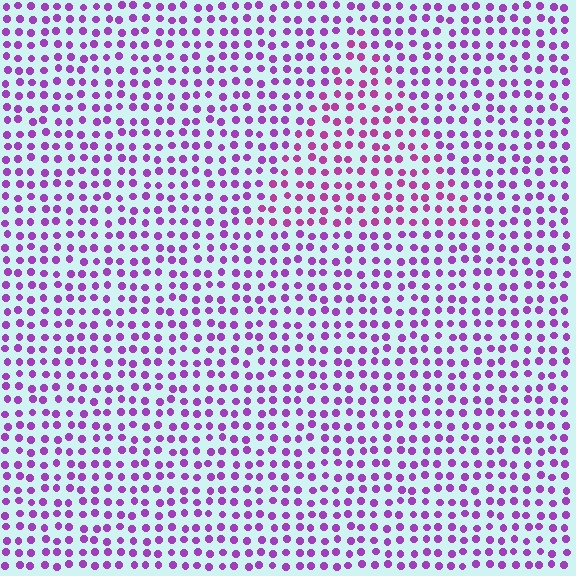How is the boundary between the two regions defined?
The boundary is defined purely by a slight shift in hue (about 25 degrees). Spacing, size, and orientation are identical on both sides.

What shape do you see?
I see a triangle.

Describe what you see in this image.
The image is filled with small purple elements in a uniform arrangement. A triangle-shaped region is visible where the elements are tinted to a slightly different hue, forming a subtle color boundary.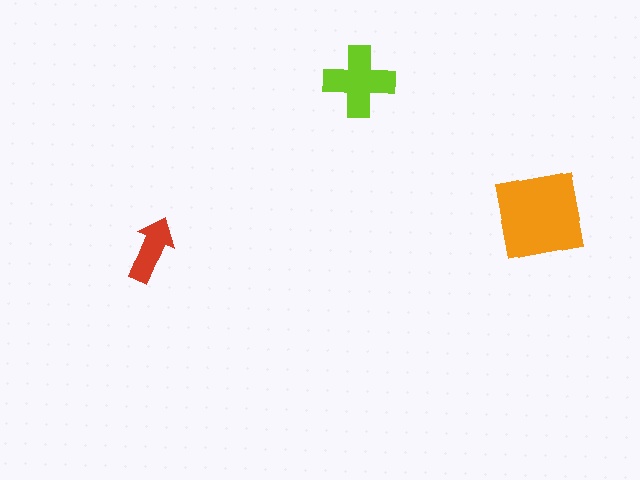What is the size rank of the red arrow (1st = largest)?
3rd.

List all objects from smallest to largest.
The red arrow, the lime cross, the orange square.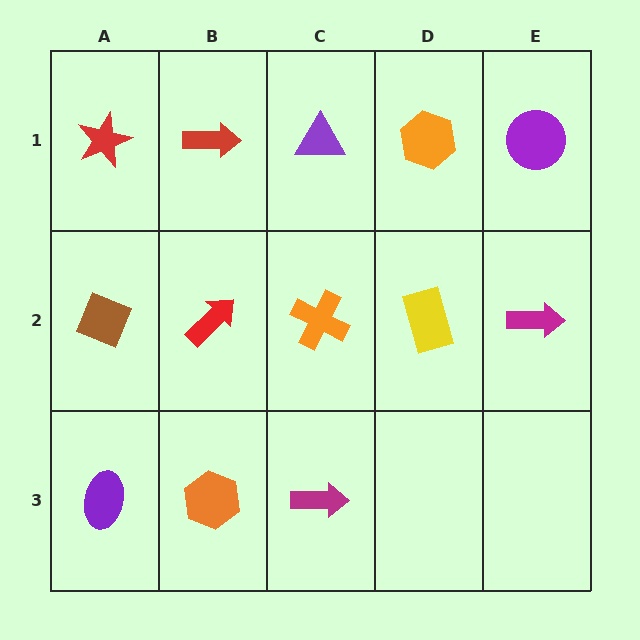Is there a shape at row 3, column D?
No, that cell is empty.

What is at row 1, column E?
A purple circle.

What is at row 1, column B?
A red arrow.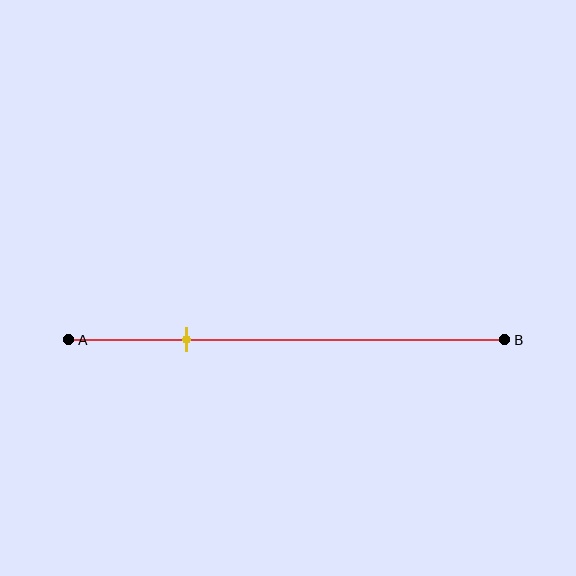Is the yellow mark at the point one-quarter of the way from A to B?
Yes, the mark is approximately at the one-quarter point.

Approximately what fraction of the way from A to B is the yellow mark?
The yellow mark is approximately 25% of the way from A to B.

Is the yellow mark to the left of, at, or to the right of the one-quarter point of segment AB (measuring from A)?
The yellow mark is approximately at the one-quarter point of segment AB.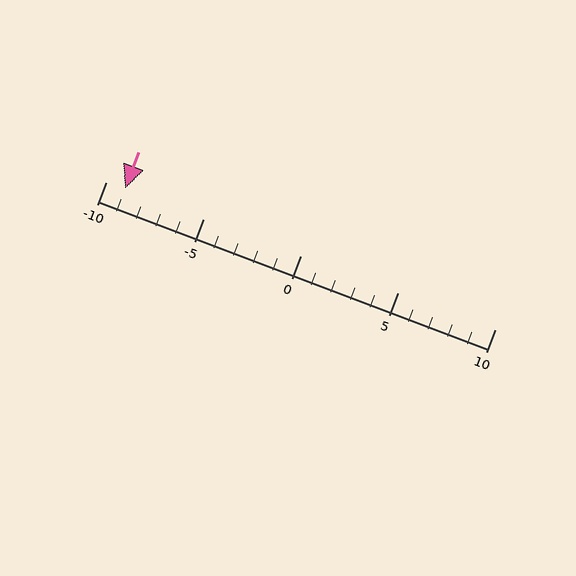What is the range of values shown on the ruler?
The ruler shows values from -10 to 10.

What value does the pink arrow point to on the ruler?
The pink arrow points to approximately -9.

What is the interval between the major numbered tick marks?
The major tick marks are spaced 5 units apart.